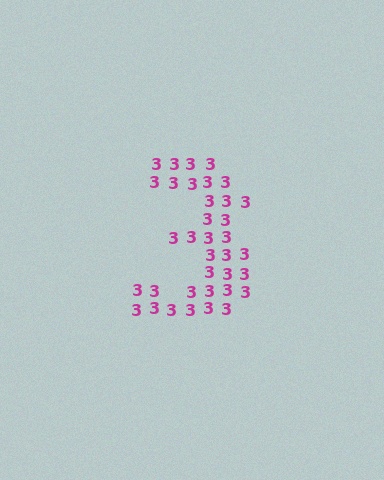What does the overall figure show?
The overall figure shows the digit 3.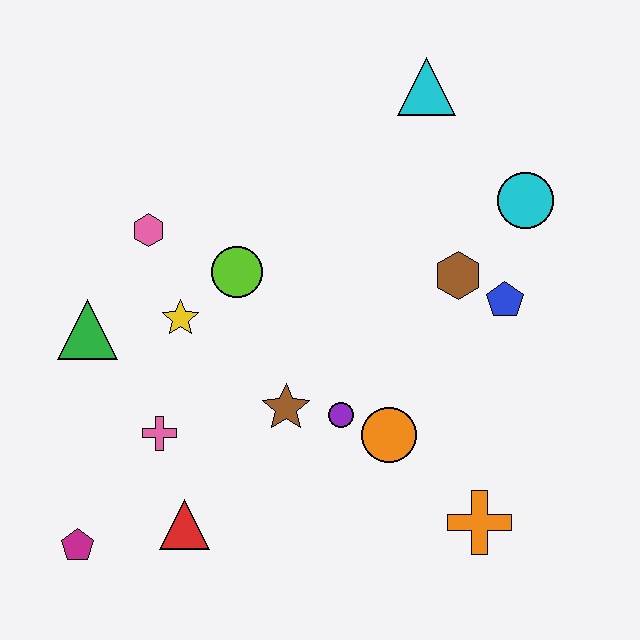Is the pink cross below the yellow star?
Yes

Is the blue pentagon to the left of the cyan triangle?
No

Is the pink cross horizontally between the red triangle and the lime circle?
No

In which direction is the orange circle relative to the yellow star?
The orange circle is to the right of the yellow star.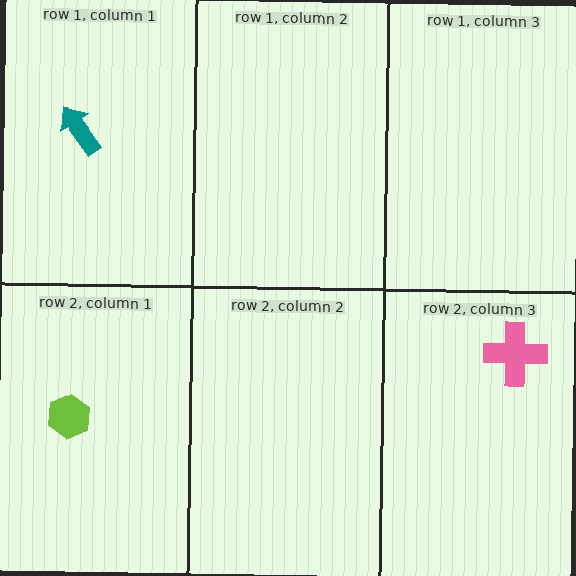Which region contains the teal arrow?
The row 1, column 1 region.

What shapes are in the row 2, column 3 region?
The pink cross.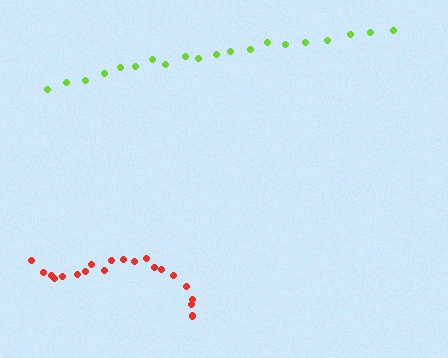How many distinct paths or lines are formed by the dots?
There are 2 distinct paths.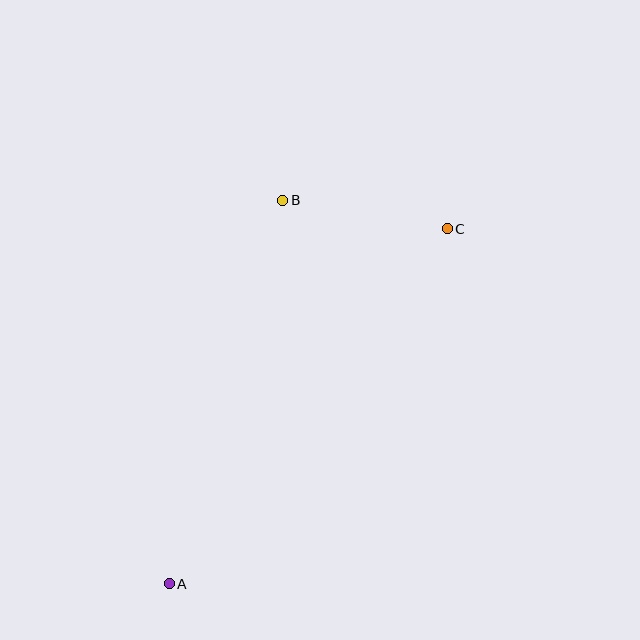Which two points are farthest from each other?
Points A and C are farthest from each other.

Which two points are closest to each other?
Points B and C are closest to each other.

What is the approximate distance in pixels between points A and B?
The distance between A and B is approximately 400 pixels.